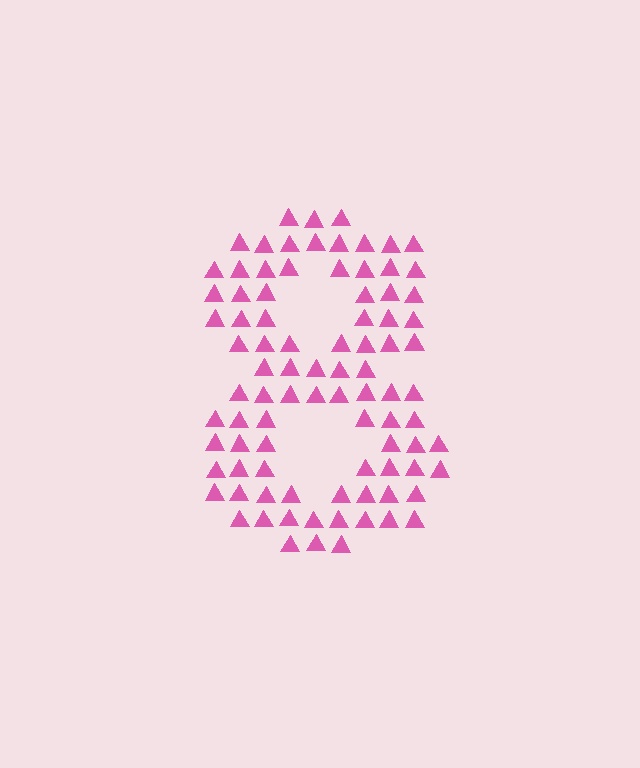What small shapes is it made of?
It is made of small triangles.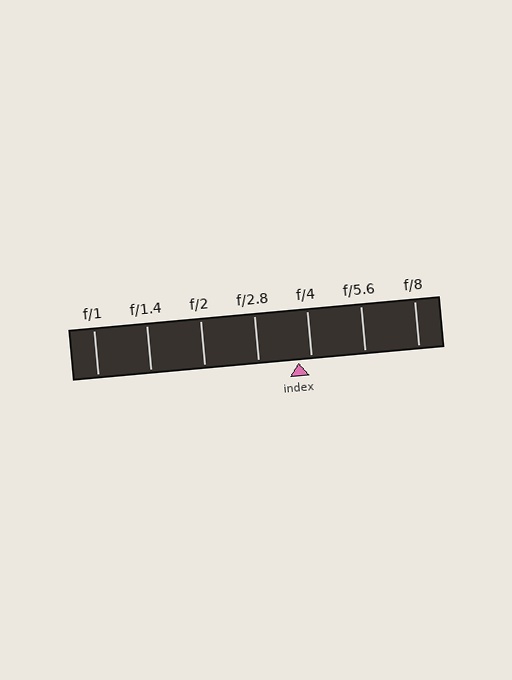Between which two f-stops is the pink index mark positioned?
The index mark is between f/2.8 and f/4.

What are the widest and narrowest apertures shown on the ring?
The widest aperture shown is f/1 and the narrowest is f/8.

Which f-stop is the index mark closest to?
The index mark is closest to f/4.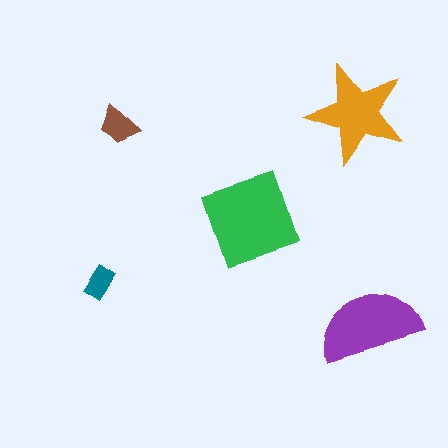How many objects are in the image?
There are 5 objects in the image.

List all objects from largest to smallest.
The green diamond, the purple semicircle, the orange star, the brown trapezoid, the teal rectangle.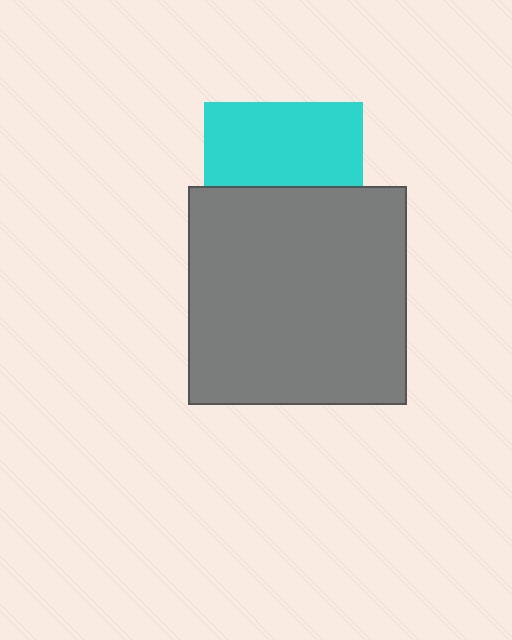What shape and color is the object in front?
The object in front is a gray square.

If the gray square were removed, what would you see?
You would see the complete cyan square.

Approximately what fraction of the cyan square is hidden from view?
Roughly 48% of the cyan square is hidden behind the gray square.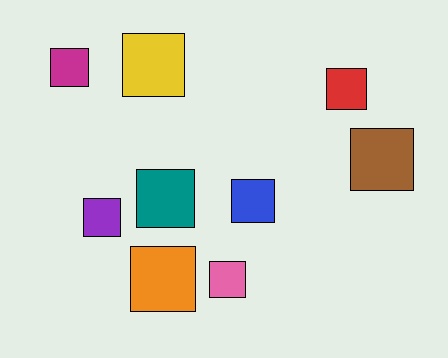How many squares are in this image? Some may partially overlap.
There are 9 squares.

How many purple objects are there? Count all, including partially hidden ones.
There is 1 purple object.